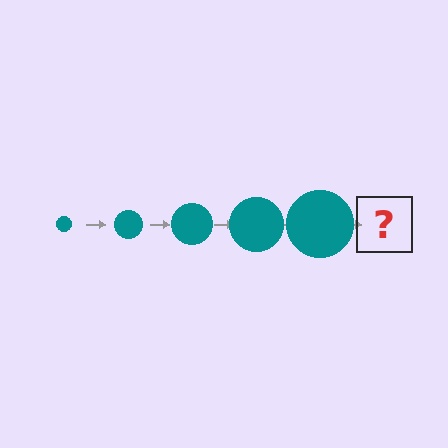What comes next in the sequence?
The next element should be a teal circle, larger than the previous one.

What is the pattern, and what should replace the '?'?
The pattern is that the circle gets progressively larger each step. The '?' should be a teal circle, larger than the previous one.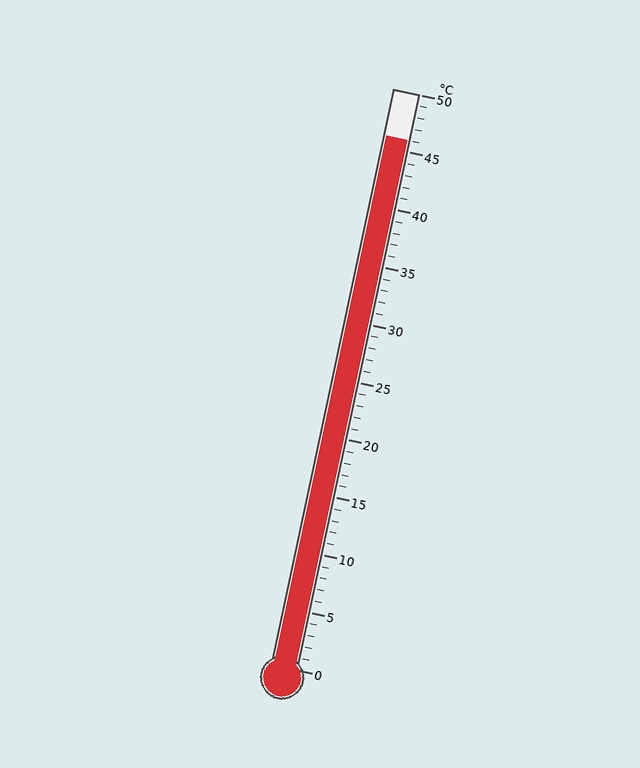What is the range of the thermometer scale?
The thermometer scale ranges from 0°C to 50°C.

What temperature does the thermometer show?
The thermometer shows approximately 46°C.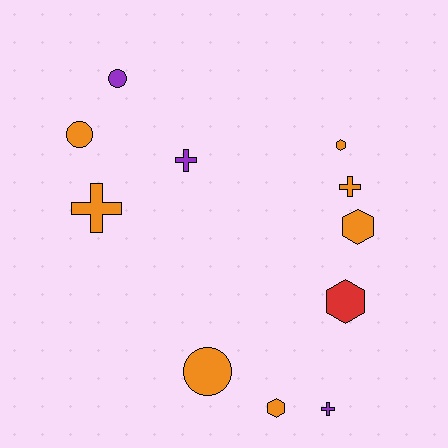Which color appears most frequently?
Orange, with 7 objects.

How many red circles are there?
There are no red circles.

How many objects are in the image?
There are 11 objects.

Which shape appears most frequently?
Hexagon, with 4 objects.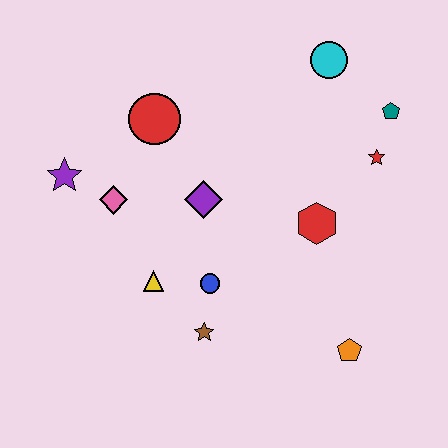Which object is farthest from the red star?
The purple star is farthest from the red star.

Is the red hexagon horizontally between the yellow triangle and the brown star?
No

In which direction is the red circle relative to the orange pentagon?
The red circle is above the orange pentagon.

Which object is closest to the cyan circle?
The teal pentagon is closest to the cyan circle.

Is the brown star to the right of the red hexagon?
No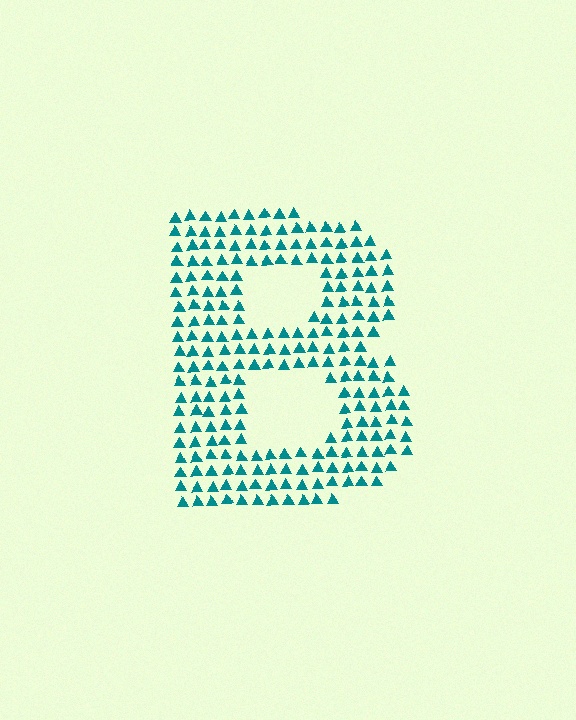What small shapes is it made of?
It is made of small triangles.